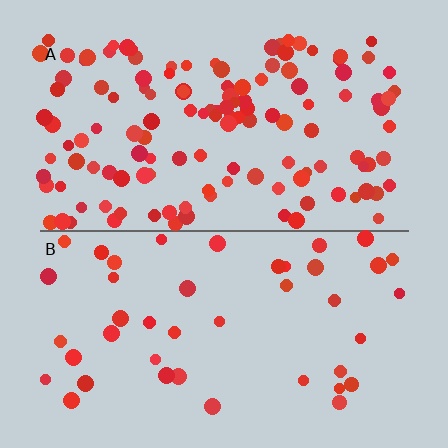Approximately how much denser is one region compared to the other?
Approximately 3.0× — region A over region B.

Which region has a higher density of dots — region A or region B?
A (the top).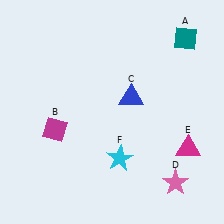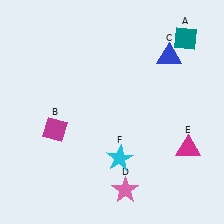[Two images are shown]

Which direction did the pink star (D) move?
The pink star (D) moved left.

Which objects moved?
The objects that moved are: the blue triangle (C), the pink star (D).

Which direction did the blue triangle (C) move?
The blue triangle (C) moved up.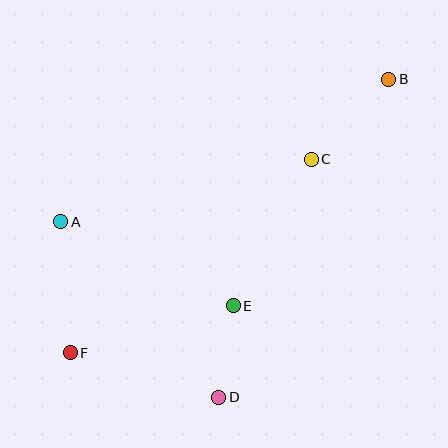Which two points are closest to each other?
Points D and E are closest to each other.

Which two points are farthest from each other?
Points B and F are farthest from each other.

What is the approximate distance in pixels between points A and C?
The distance between A and C is approximately 259 pixels.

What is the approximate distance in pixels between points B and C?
The distance between B and C is approximately 111 pixels.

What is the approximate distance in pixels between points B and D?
The distance between B and D is approximately 360 pixels.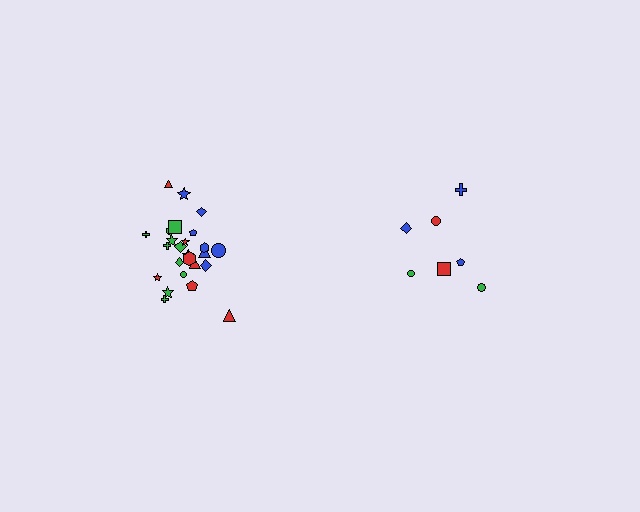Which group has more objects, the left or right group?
The left group.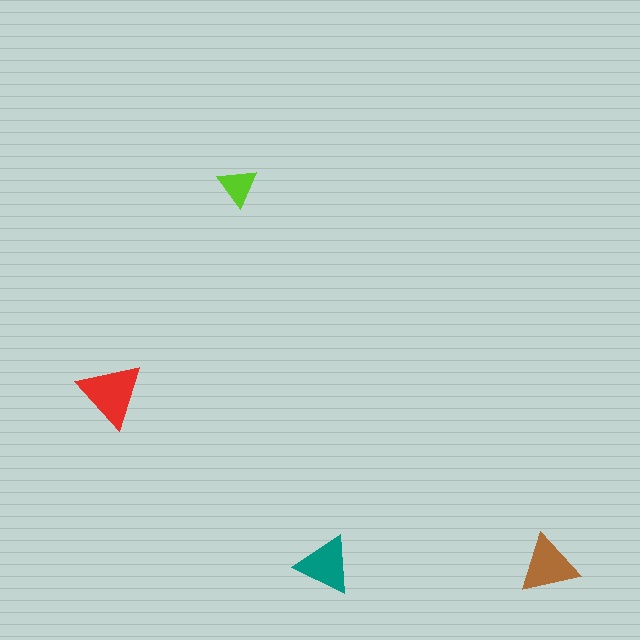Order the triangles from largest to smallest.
the red one, the brown one, the teal one, the lime one.